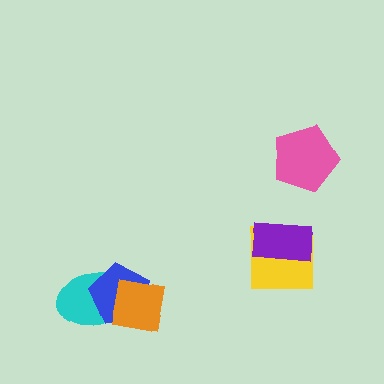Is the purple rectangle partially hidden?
No, no other shape covers it.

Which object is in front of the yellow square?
The purple rectangle is in front of the yellow square.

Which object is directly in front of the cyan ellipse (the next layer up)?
The blue pentagon is directly in front of the cyan ellipse.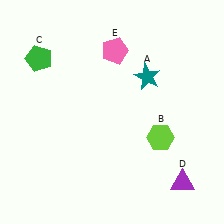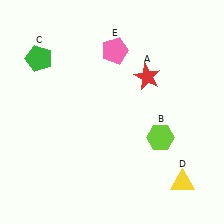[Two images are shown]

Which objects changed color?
A changed from teal to red. D changed from purple to yellow.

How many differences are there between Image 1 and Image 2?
There are 2 differences between the two images.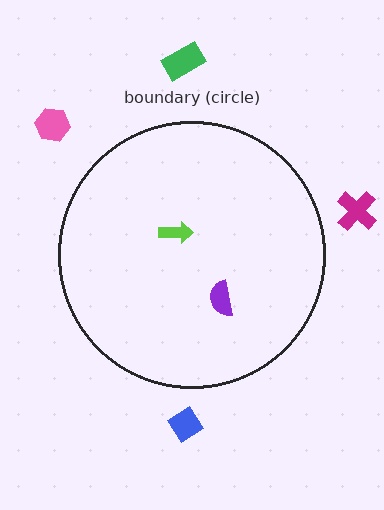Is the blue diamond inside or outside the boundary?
Outside.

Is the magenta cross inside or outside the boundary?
Outside.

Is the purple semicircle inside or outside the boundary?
Inside.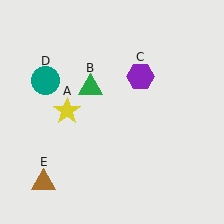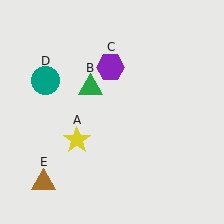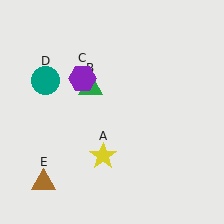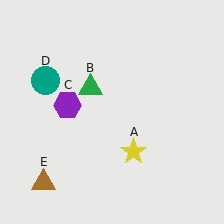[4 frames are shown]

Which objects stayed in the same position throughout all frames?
Green triangle (object B) and teal circle (object D) and brown triangle (object E) remained stationary.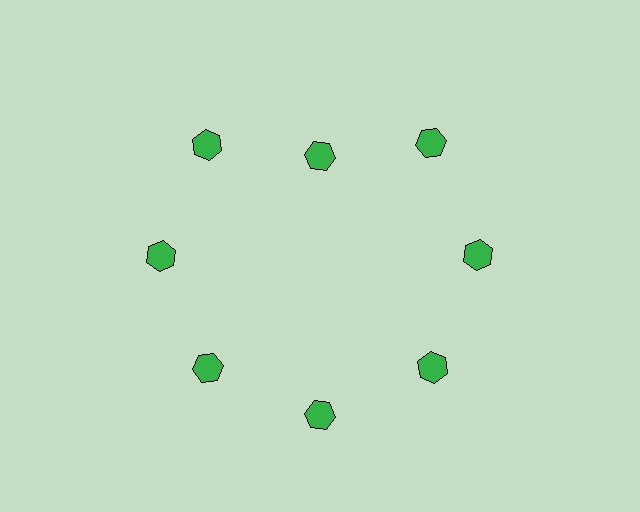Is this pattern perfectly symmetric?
No. The 8 green hexagons are arranged in a ring, but one element near the 12 o'clock position is pulled inward toward the center, breaking the 8-fold rotational symmetry.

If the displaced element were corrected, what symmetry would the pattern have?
It would have 8-fold rotational symmetry — the pattern would map onto itself every 45 degrees.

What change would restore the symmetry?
The symmetry would be restored by moving it outward, back onto the ring so that all 8 hexagons sit at equal angles and equal distance from the center.